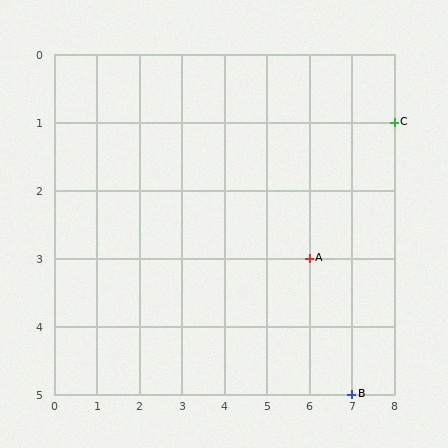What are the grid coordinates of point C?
Point C is at grid coordinates (8, 1).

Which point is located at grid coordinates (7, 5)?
Point B is at (7, 5).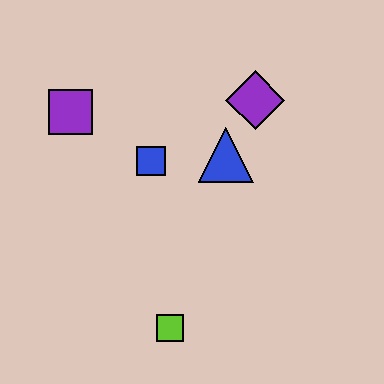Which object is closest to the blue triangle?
The purple diamond is closest to the blue triangle.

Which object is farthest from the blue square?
The lime square is farthest from the blue square.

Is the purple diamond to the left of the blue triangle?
No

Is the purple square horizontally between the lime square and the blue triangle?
No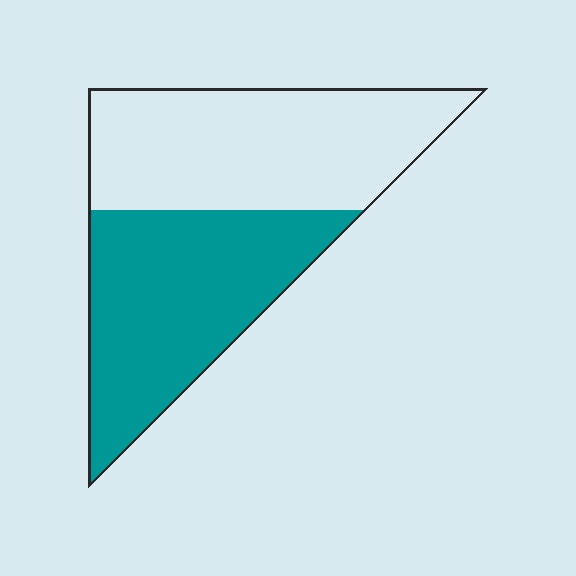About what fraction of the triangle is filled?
About one half (1/2).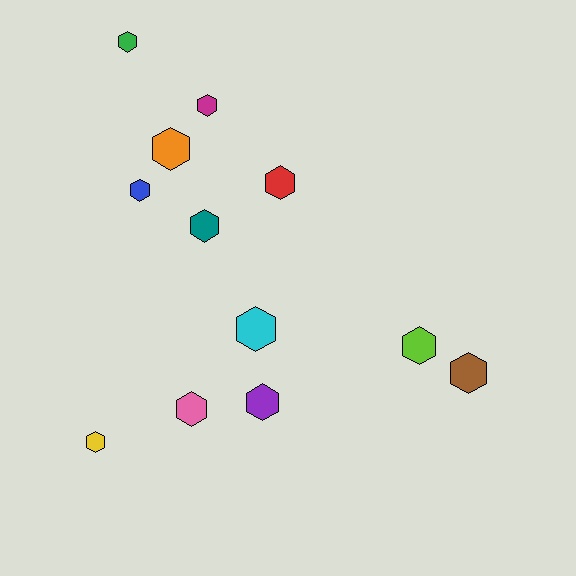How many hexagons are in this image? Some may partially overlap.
There are 12 hexagons.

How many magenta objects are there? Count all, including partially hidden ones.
There is 1 magenta object.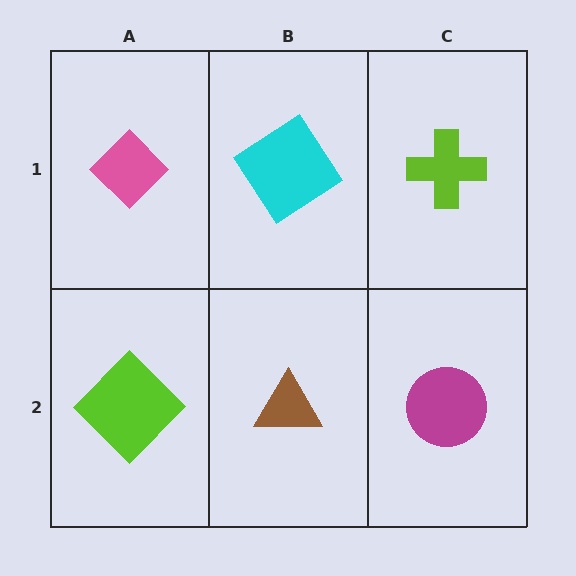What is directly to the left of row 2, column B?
A lime diamond.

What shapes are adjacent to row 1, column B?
A brown triangle (row 2, column B), a pink diamond (row 1, column A), a lime cross (row 1, column C).